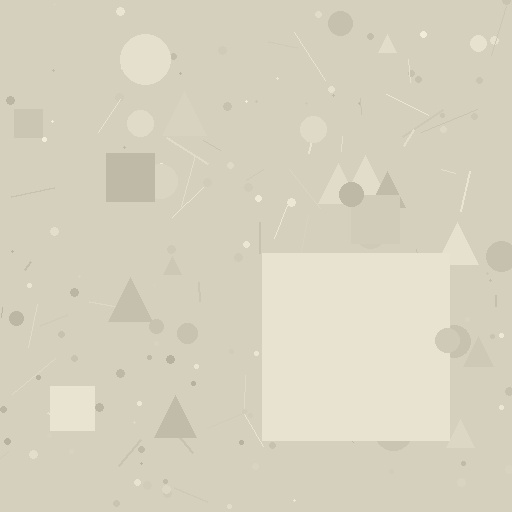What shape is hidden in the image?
A square is hidden in the image.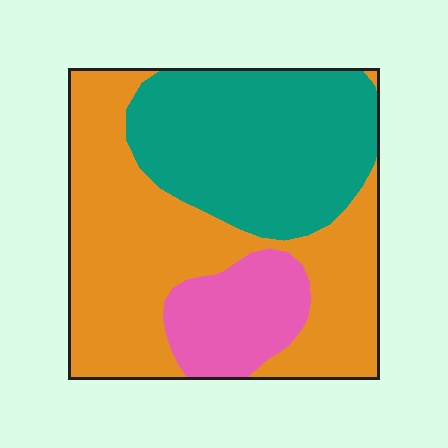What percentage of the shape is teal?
Teal covers around 35% of the shape.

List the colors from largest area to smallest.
From largest to smallest: orange, teal, pink.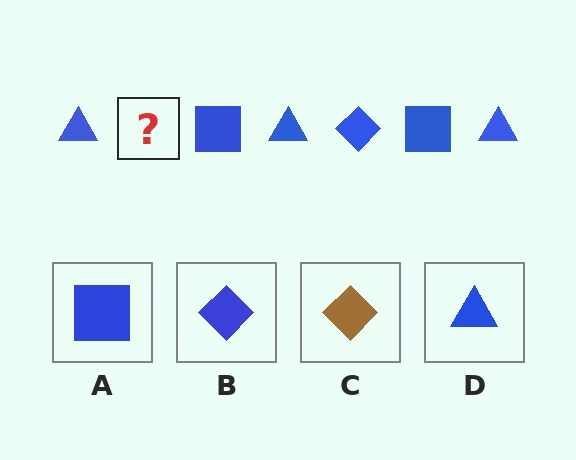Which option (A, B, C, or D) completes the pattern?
B.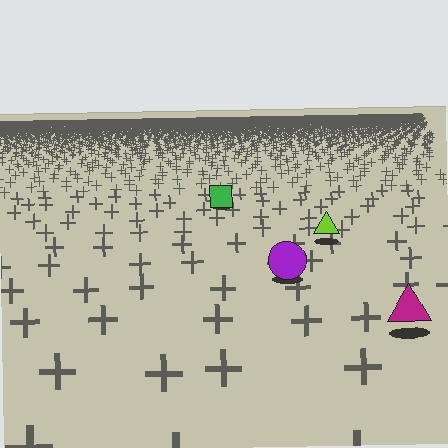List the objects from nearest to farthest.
From nearest to farthest: the magenta triangle, the purple circle, the lime triangle, the green square.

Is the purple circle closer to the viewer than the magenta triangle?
No. The magenta triangle is closer — you can tell from the texture gradient: the ground texture is coarser near it.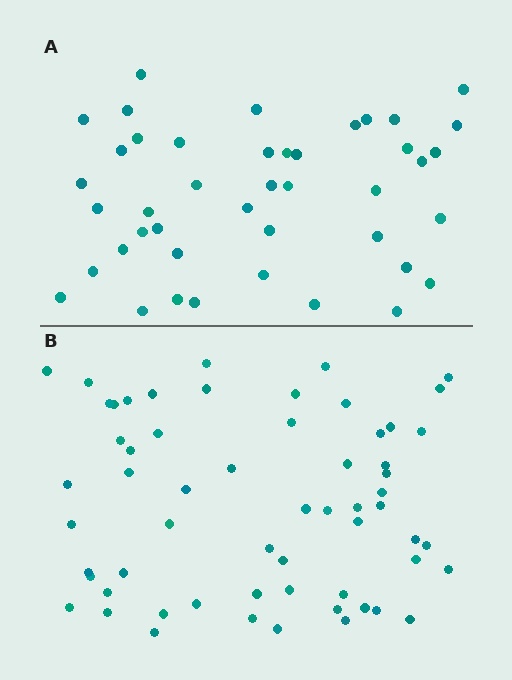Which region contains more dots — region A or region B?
Region B (the bottom region) has more dots.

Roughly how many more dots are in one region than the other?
Region B has approximately 15 more dots than region A.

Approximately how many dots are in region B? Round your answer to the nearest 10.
About 60 dots.